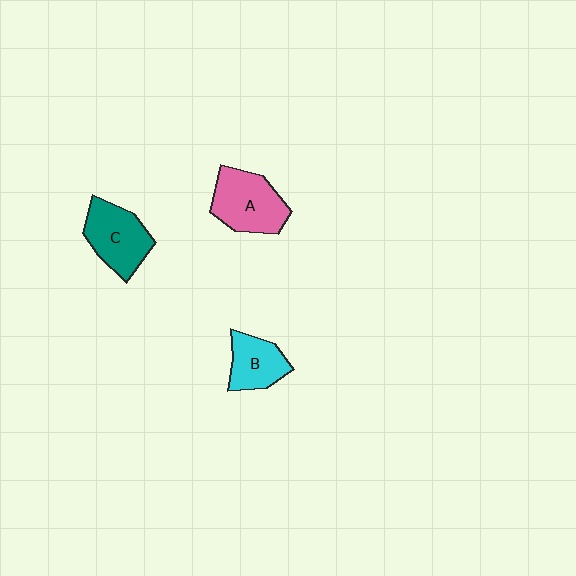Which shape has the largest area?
Shape A (pink).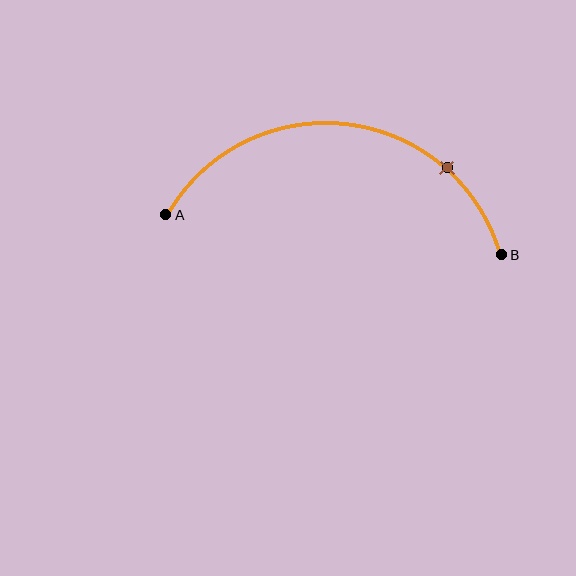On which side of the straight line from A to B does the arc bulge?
The arc bulges above the straight line connecting A and B.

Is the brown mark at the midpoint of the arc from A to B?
No. The brown mark lies on the arc but is closer to endpoint B. The arc midpoint would be at the point on the curve equidistant along the arc from both A and B.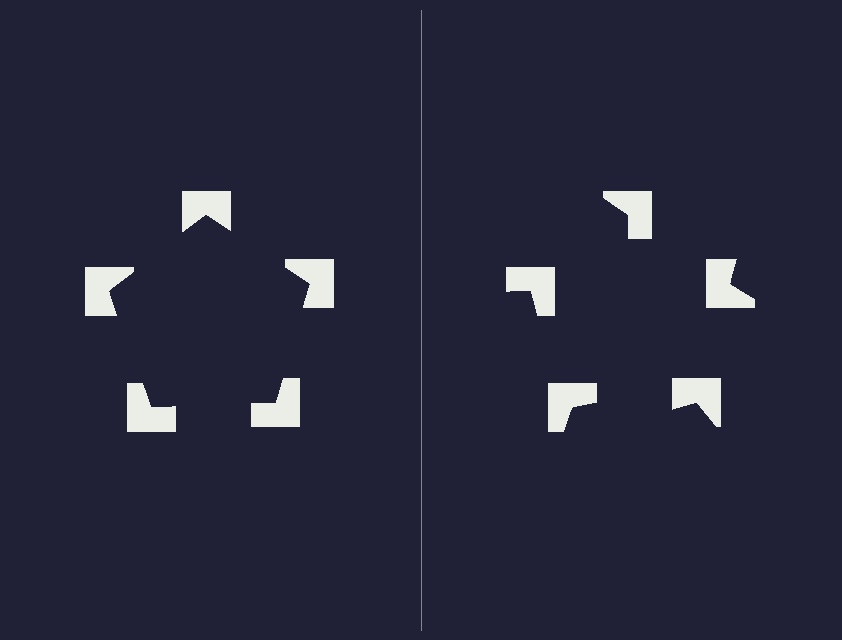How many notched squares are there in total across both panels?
10 — 5 on each side.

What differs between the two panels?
The notched squares are positioned identically on both sides; only the wedge orientations differ. On the left they align to a pentagon; on the right they are misaligned.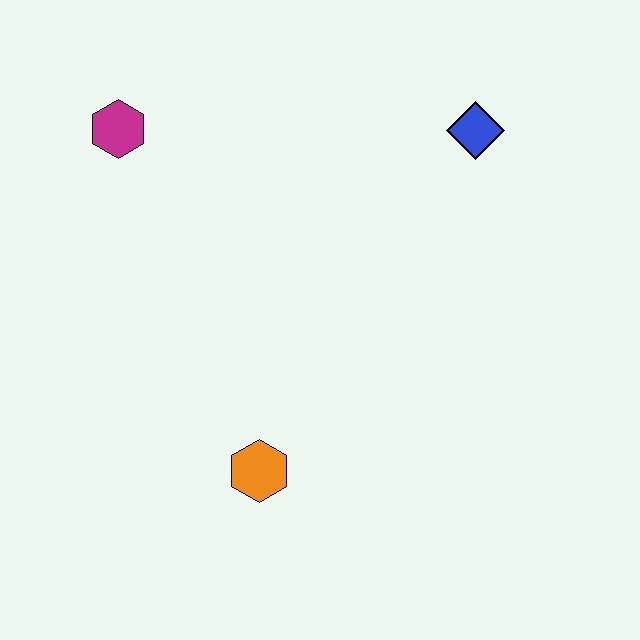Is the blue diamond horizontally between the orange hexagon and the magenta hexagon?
No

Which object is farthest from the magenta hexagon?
The orange hexagon is farthest from the magenta hexagon.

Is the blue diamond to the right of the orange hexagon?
Yes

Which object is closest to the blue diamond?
The magenta hexagon is closest to the blue diamond.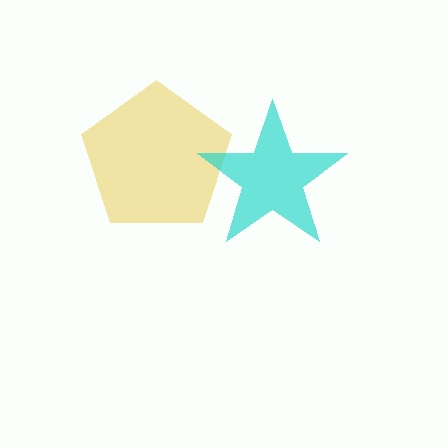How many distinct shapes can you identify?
There are 2 distinct shapes: a yellow pentagon, a cyan star.